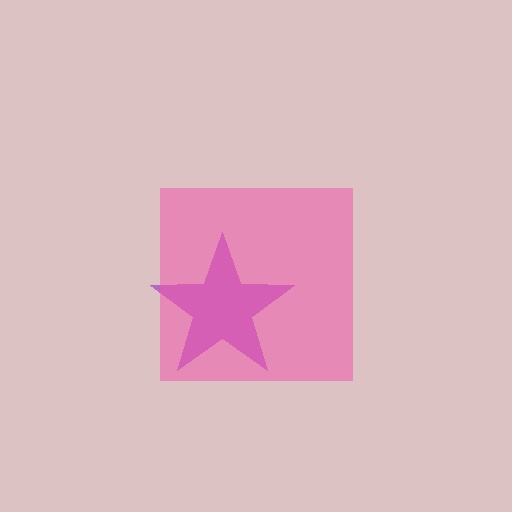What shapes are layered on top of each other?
The layered shapes are: a purple star, a pink square.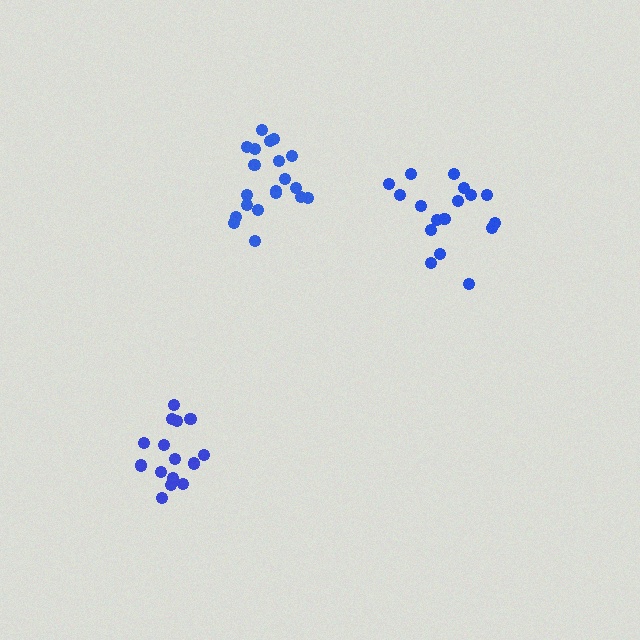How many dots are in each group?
Group 1: 15 dots, Group 2: 17 dots, Group 3: 20 dots (52 total).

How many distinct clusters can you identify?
There are 3 distinct clusters.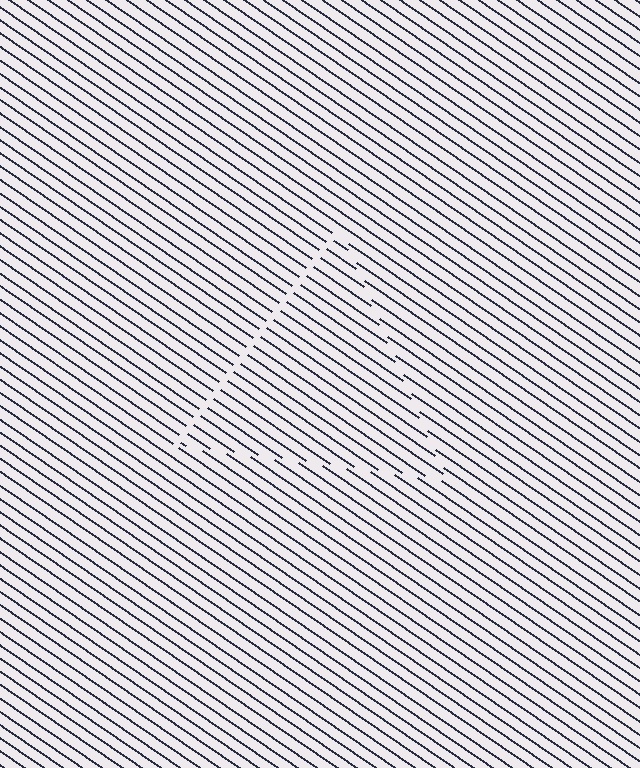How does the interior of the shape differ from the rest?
The interior of the shape contains the same grating, shifted by half a period — the contour is defined by the phase discontinuity where line-ends from the inner and outer gratings abut.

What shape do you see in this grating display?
An illusory triangle. The interior of the shape contains the same grating, shifted by half a period — the contour is defined by the phase discontinuity where line-ends from the inner and outer gratings abut.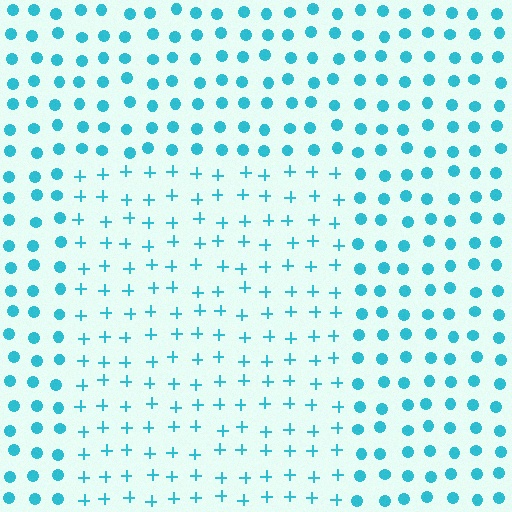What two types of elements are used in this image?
The image uses plus signs inside the rectangle region and circles outside it.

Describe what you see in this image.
The image is filled with small cyan elements arranged in a uniform grid. A rectangle-shaped region contains plus signs, while the surrounding area contains circles. The boundary is defined purely by the change in element shape.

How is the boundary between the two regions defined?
The boundary is defined by a change in element shape: plus signs inside vs. circles outside. All elements share the same color and spacing.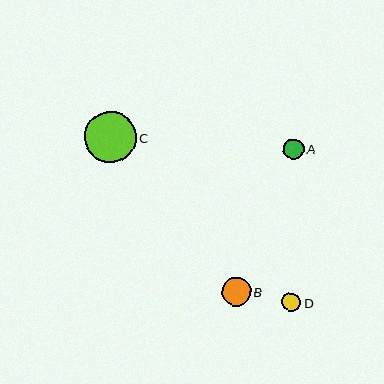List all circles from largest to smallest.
From largest to smallest: C, B, A, D.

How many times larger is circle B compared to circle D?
Circle B is approximately 1.5 times the size of circle D.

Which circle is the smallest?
Circle D is the smallest with a size of approximately 19 pixels.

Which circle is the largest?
Circle C is the largest with a size of approximately 52 pixels.